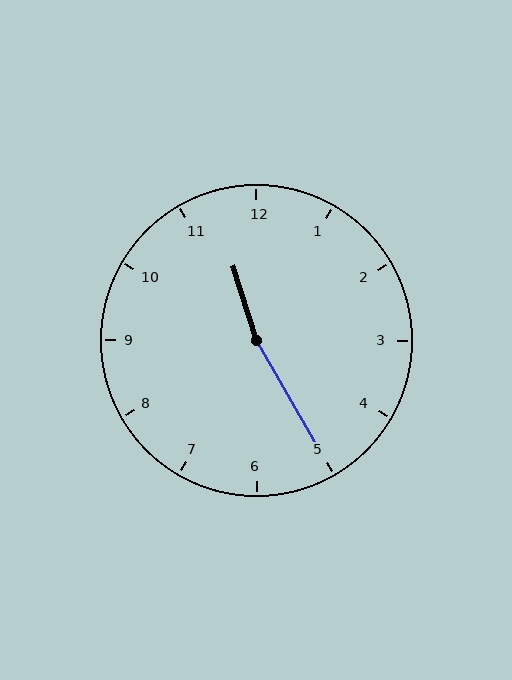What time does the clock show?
11:25.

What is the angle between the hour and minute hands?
Approximately 168 degrees.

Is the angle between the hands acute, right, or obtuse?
It is obtuse.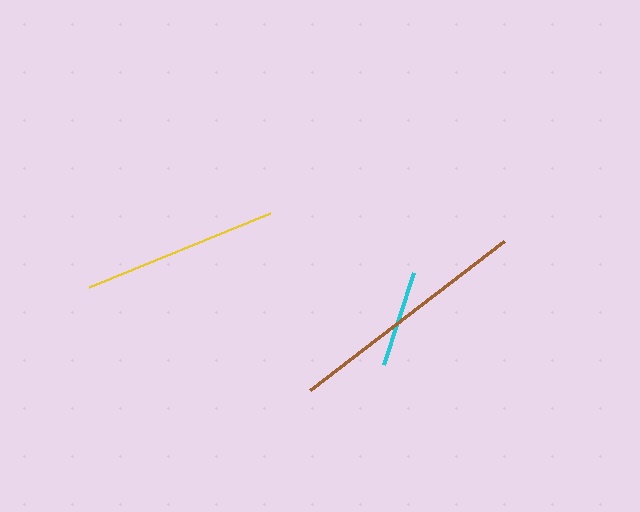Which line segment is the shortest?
The cyan line is the shortest at approximately 96 pixels.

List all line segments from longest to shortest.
From longest to shortest: brown, yellow, cyan.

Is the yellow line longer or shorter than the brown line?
The brown line is longer than the yellow line.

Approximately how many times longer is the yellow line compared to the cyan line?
The yellow line is approximately 2.0 times the length of the cyan line.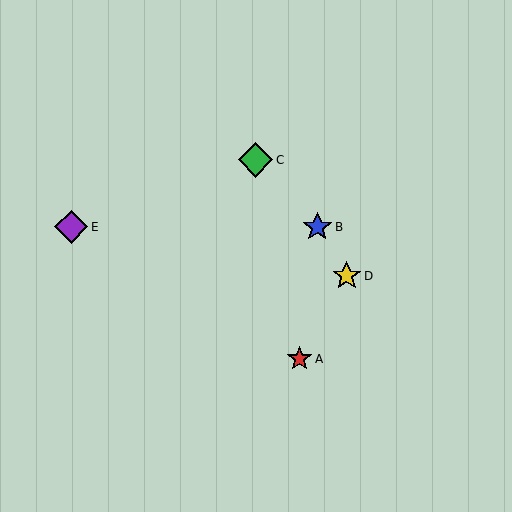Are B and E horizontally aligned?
Yes, both are at y≈227.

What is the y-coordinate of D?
Object D is at y≈276.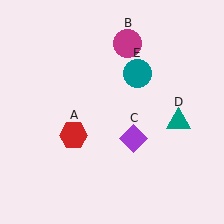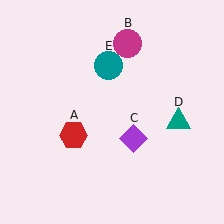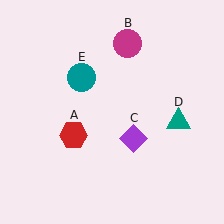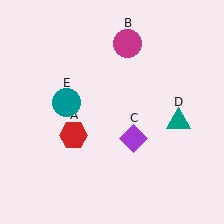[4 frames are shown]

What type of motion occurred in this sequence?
The teal circle (object E) rotated counterclockwise around the center of the scene.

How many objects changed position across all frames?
1 object changed position: teal circle (object E).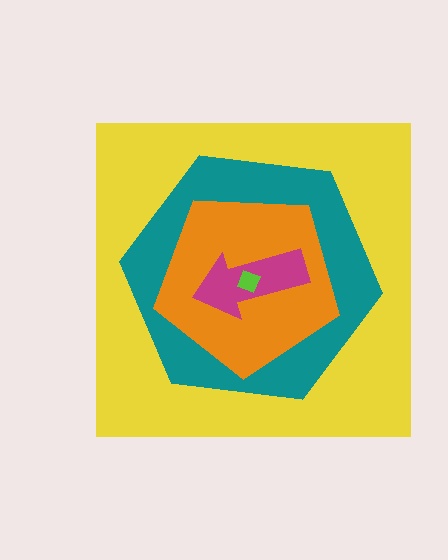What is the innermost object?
The lime diamond.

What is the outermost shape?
The yellow square.